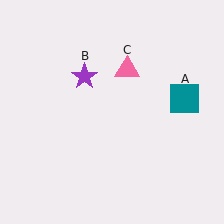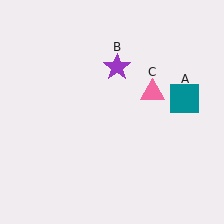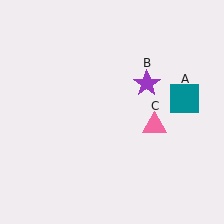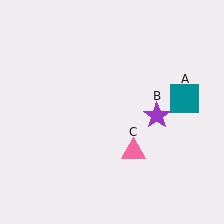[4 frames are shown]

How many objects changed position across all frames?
2 objects changed position: purple star (object B), pink triangle (object C).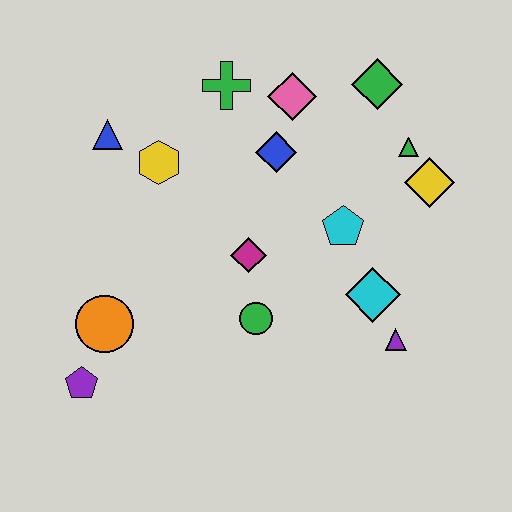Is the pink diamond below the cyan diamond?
No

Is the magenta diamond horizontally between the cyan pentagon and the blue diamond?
No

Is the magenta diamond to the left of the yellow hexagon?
No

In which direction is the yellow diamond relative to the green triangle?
The yellow diamond is below the green triangle.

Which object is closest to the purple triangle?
The cyan diamond is closest to the purple triangle.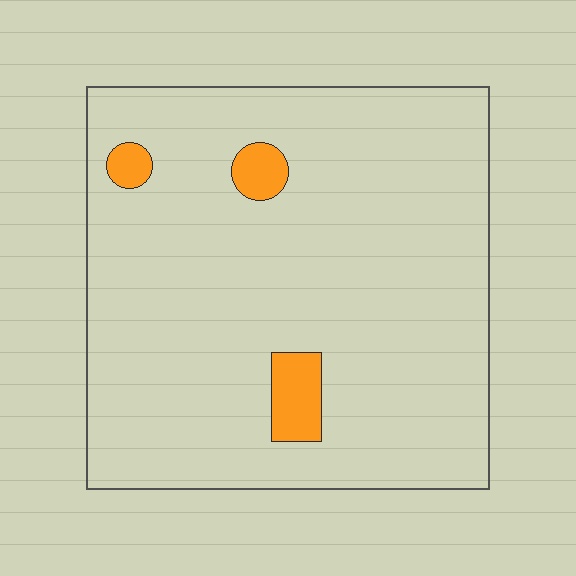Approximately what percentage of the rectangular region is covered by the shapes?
Approximately 5%.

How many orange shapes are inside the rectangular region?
3.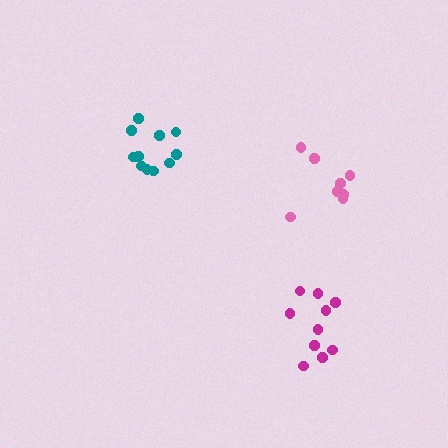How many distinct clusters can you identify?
There are 3 distinct clusters.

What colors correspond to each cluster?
The clusters are colored: teal, magenta, pink.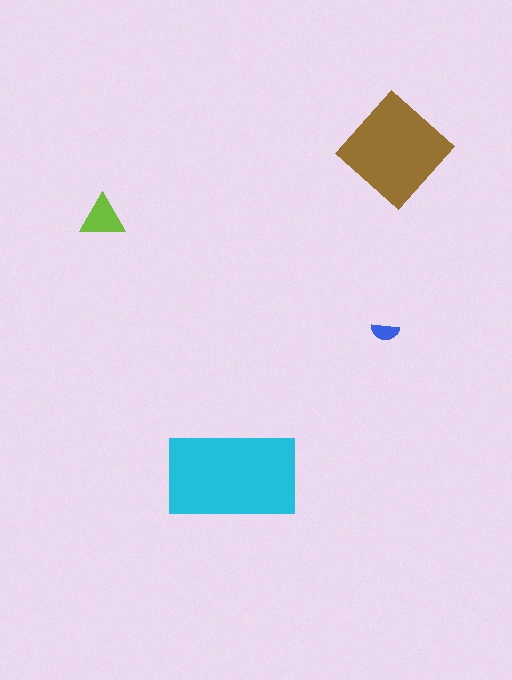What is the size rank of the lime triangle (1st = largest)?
3rd.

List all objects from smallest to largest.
The blue semicircle, the lime triangle, the brown diamond, the cyan rectangle.